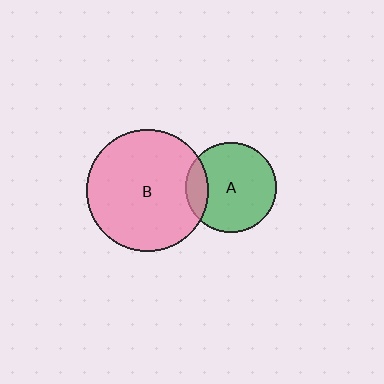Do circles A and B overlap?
Yes.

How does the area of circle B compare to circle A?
Approximately 1.8 times.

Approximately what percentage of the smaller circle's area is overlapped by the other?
Approximately 15%.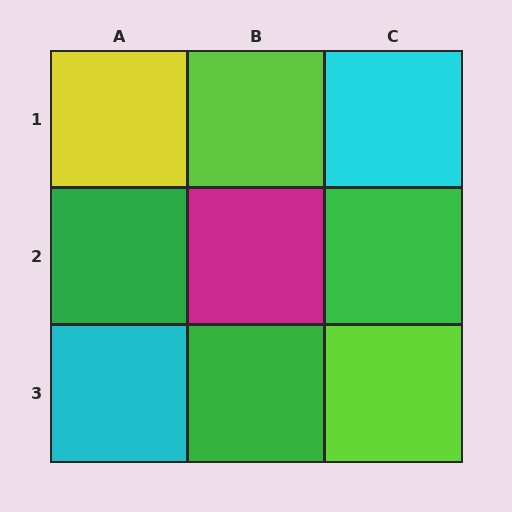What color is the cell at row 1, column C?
Cyan.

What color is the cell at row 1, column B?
Lime.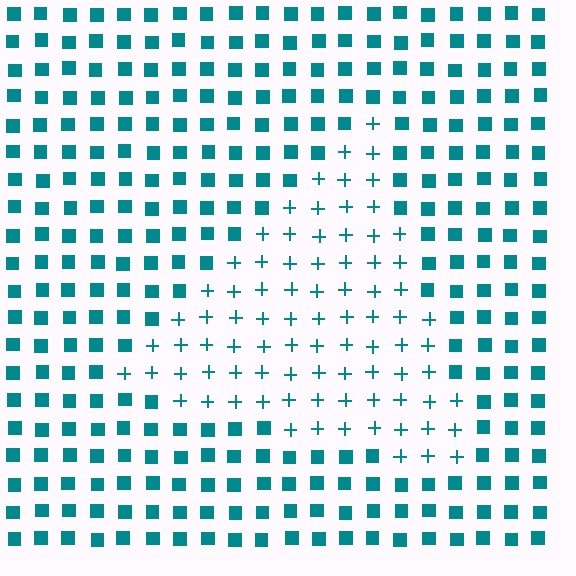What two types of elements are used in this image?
The image uses plus signs inside the triangle region and squares outside it.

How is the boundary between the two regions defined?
The boundary is defined by a change in element shape: plus signs inside vs. squares outside. All elements share the same color and spacing.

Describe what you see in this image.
The image is filled with small teal elements arranged in a uniform grid. A triangle-shaped region contains plus signs, while the surrounding area contains squares. The boundary is defined purely by the change in element shape.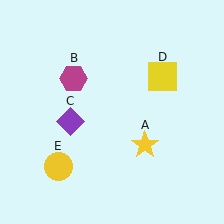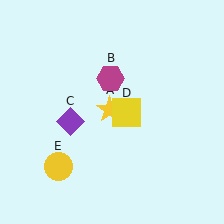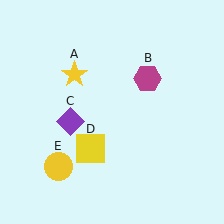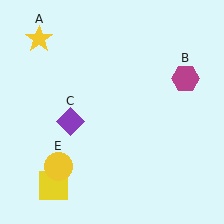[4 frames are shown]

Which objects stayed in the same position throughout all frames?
Purple diamond (object C) and yellow circle (object E) remained stationary.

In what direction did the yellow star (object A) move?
The yellow star (object A) moved up and to the left.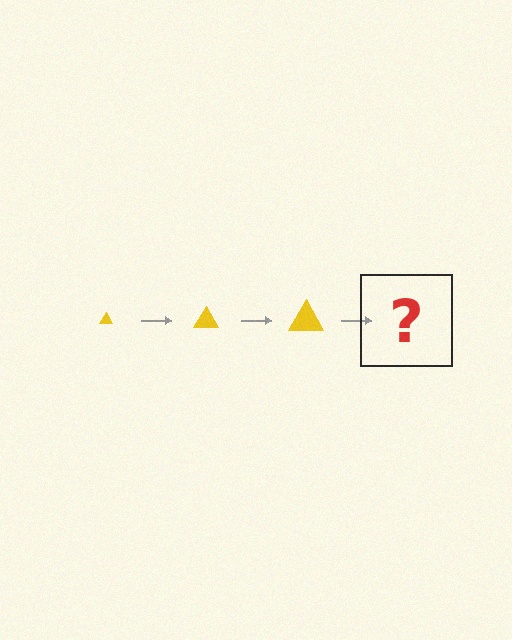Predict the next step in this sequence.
The next step is a yellow triangle, larger than the previous one.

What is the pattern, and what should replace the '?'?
The pattern is that the triangle gets progressively larger each step. The '?' should be a yellow triangle, larger than the previous one.